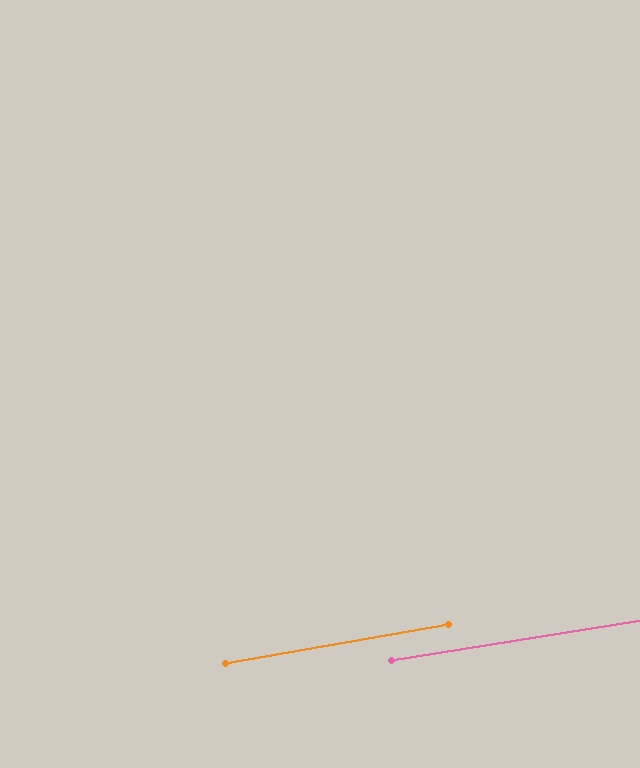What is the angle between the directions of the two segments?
Approximately 1 degree.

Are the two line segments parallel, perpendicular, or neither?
Parallel — their directions differ by only 0.9°.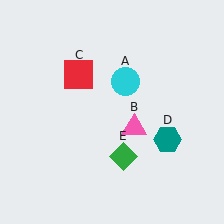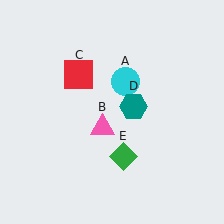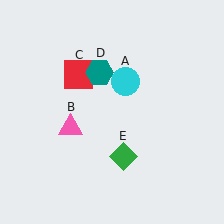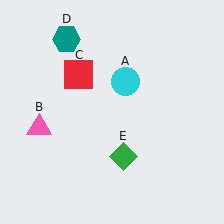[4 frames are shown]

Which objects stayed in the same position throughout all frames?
Cyan circle (object A) and red square (object C) and green diamond (object E) remained stationary.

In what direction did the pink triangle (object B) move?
The pink triangle (object B) moved left.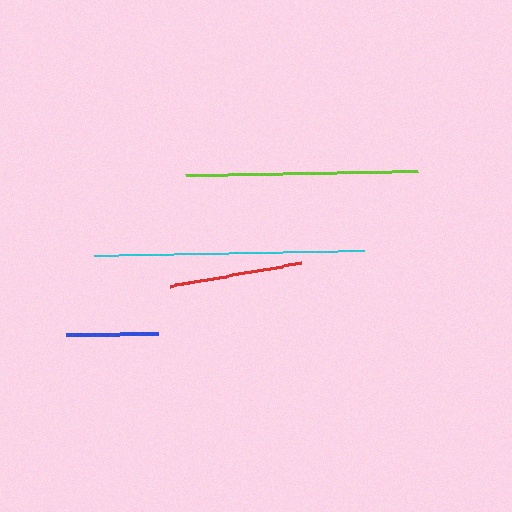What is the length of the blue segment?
The blue segment is approximately 92 pixels long.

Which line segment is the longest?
The cyan line is the longest at approximately 269 pixels.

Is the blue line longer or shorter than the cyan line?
The cyan line is longer than the blue line.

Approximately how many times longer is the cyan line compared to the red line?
The cyan line is approximately 2.0 times the length of the red line.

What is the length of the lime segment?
The lime segment is approximately 232 pixels long.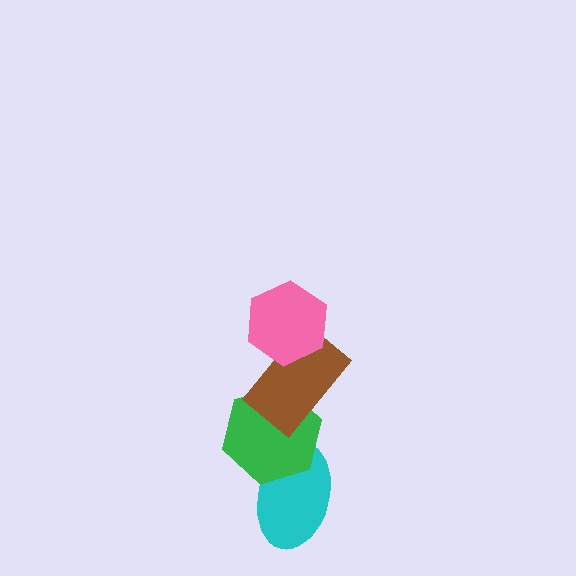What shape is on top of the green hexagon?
The brown rectangle is on top of the green hexagon.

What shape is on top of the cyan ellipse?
The green hexagon is on top of the cyan ellipse.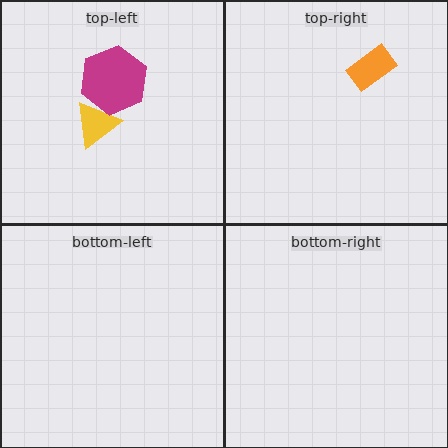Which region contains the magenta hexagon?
The top-left region.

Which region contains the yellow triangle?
The top-left region.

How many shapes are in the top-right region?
1.